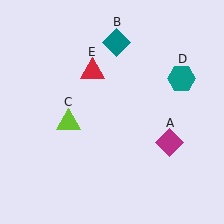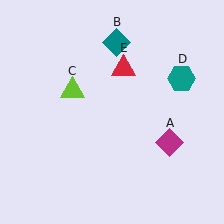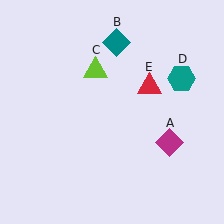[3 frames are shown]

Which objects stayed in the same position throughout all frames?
Magenta diamond (object A) and teal diamond (object B) and teal hexagon (object D) remained stationary.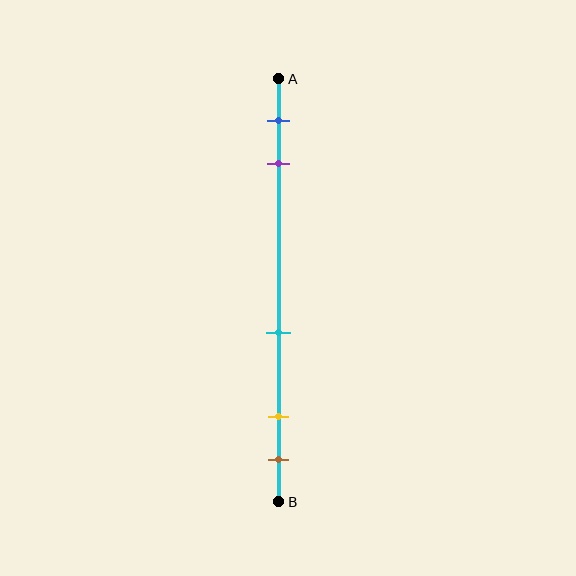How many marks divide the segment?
There are 5 marks dividing the segment.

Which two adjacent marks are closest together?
The yellow and brown marks are the closest adjacent pair.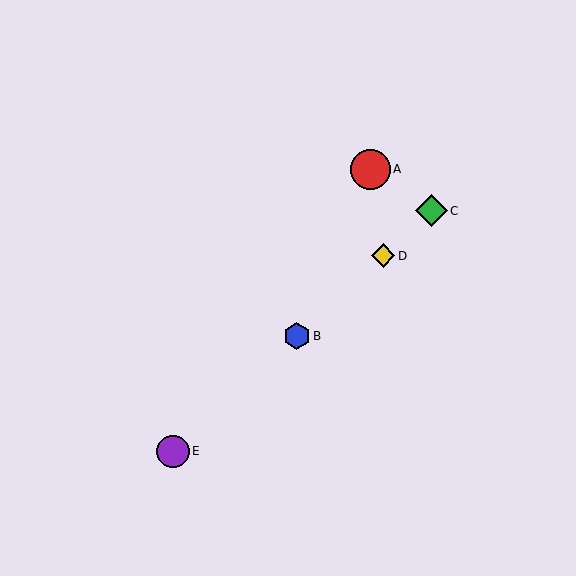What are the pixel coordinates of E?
Object E is at (173, 451).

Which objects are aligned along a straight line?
Objects B, C, D, E are aligned along a straight line.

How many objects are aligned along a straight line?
4 objects (B, C, D, E) are aligned along a straight line.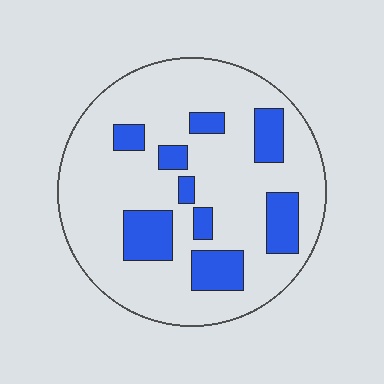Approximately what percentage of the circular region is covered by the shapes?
Approximately 20%.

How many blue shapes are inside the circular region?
9.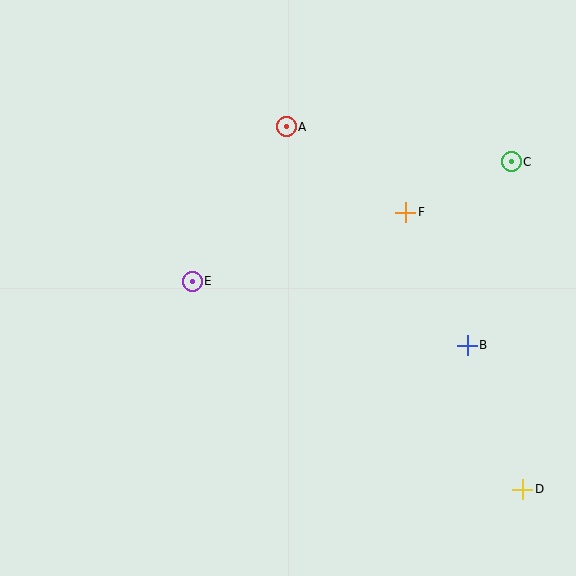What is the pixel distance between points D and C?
The distance between D and C is 328 pixels.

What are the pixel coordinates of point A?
Point A is at (286, 127).